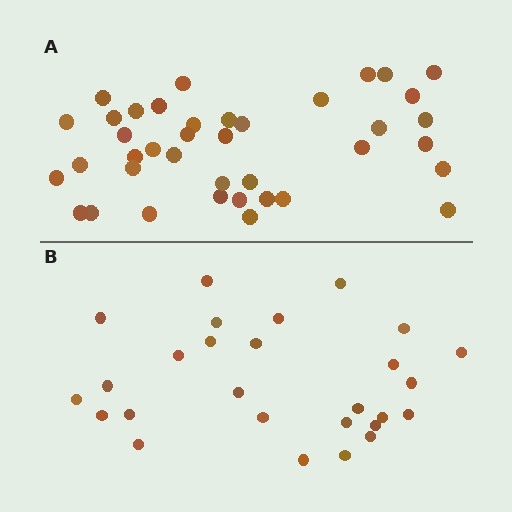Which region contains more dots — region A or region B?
Region A (the top region) has more dots.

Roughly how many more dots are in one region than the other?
Region A has roughly 12 or so more dots than region B.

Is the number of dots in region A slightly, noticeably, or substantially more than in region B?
Region A has noticeably more, but not dramatically so. The ratio is roughly 1.4 to 1.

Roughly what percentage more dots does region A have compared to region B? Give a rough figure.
About 45% more.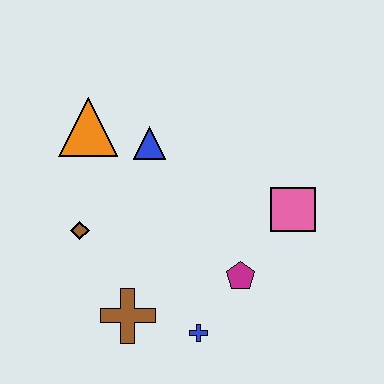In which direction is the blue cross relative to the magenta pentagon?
The blue cross is below the magenta pentagon.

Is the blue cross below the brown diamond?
Yes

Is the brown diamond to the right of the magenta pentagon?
No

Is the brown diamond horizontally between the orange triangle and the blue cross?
No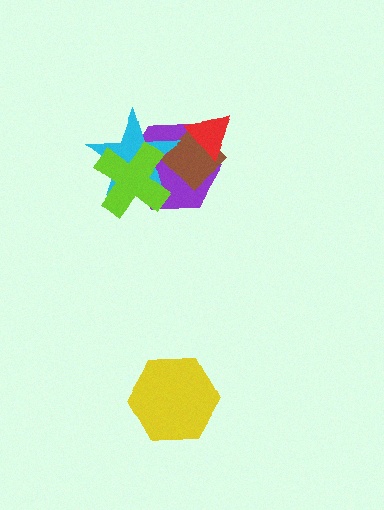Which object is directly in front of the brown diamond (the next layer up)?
The red triangle is directly in front of the brown diamond.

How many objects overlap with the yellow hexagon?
0 objects overlap with the yellow hexagon.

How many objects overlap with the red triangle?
2 objects overlap with the red triangle.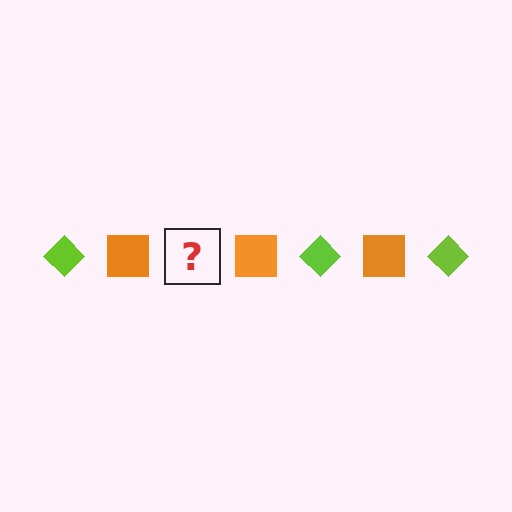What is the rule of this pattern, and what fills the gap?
The rule is that the pattern alternates between lime diamond and orange square. The gap should be filled with a lime diamond.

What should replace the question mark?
The question mark should be replaced with a lime diamond.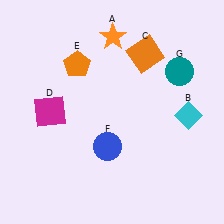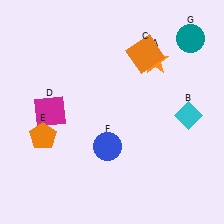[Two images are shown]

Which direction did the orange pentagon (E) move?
The orange pentagon (E) moved down.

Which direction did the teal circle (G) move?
The teal circle (G) moved up.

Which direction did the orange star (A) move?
The orange star (A) moved right.